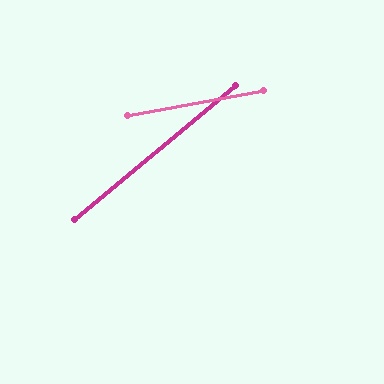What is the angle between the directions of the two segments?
Approximately 29 degrees.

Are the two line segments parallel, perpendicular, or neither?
Neither parallel nor perpendicular — they differ by about 29°.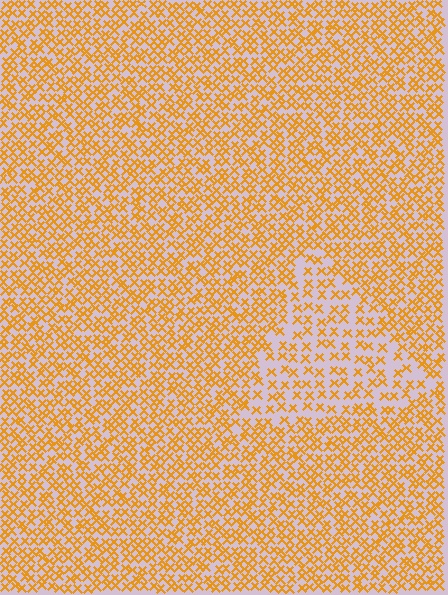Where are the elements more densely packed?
The elements are more densely packed outside the triangle boundary.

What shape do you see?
I see a triangle.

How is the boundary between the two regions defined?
The boundary is defined by a change in element density (approximately 1.8x ratio). All elements are the same color, size, and shape.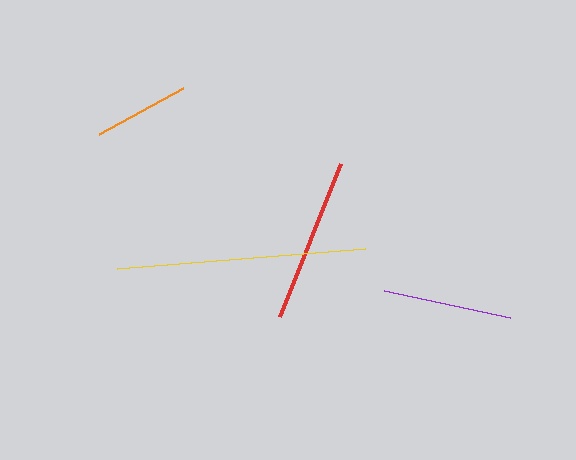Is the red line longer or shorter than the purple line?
The red line is longer than the purple line.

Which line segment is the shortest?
The orange line is the shortest at approximately 95 pixels.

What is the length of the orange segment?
The orange segment is approximately 95 pixels long.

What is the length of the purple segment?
The purple segment is approximately 128 pixels long.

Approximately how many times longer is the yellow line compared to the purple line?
The yellow line is approximately 1.9 times the length of the purple line.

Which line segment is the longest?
The yellow line is the longest at approximately 249 pixels.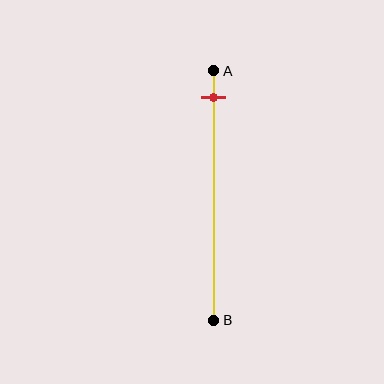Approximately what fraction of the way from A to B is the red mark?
The red mark is approximately 10% of the way from A to B.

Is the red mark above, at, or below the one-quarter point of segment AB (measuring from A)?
The red mark is above the one-quarter point of segment AB.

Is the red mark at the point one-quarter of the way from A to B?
No, the mark is at about 10% from A, not at the 25% one-quarter point.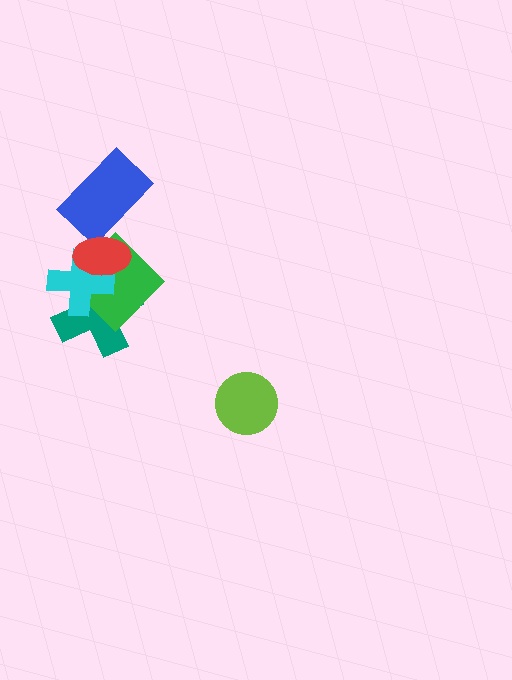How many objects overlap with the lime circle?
0 objects overlap with the lime circle.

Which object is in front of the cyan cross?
The red ellipse is in front of the cyan cross.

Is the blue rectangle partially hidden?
Yes, it is partially covered by another shape.